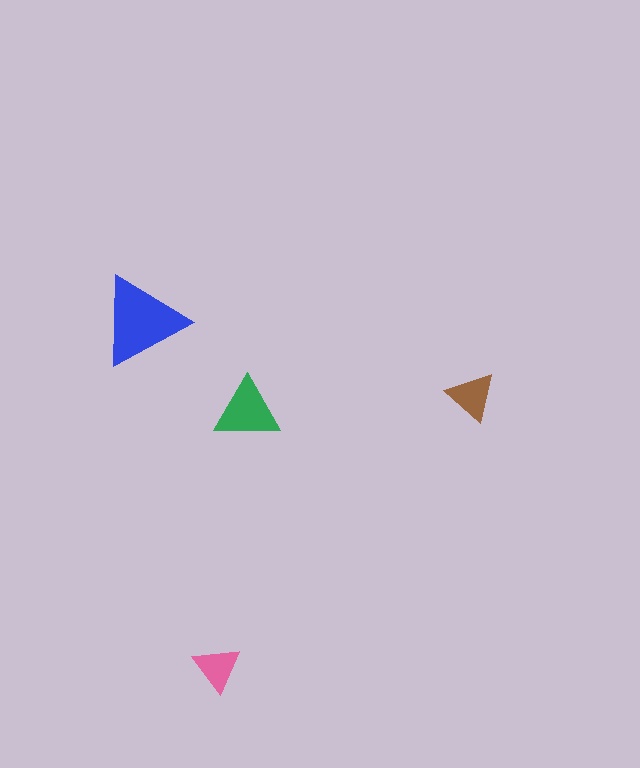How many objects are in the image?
There are 4 objects in the image.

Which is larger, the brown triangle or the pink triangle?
The brown one.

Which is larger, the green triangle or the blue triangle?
The blue one.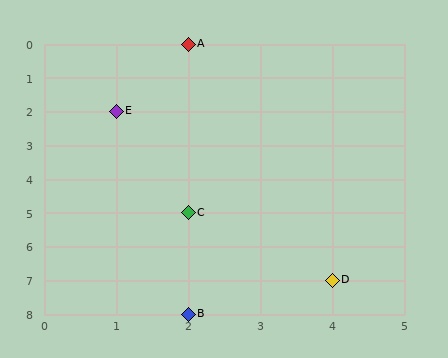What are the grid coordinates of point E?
Point E is at grid coordinates (1, 2).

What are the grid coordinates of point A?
Point A is at grid coordinates (2, 0).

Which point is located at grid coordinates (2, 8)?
Point B is at (2, 8).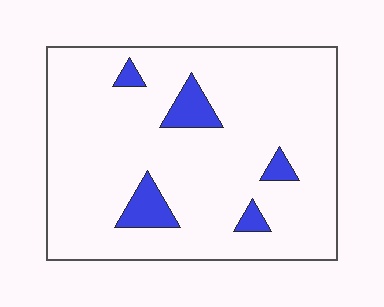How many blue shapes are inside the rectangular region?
5.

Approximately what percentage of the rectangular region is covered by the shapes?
Approximately 10%.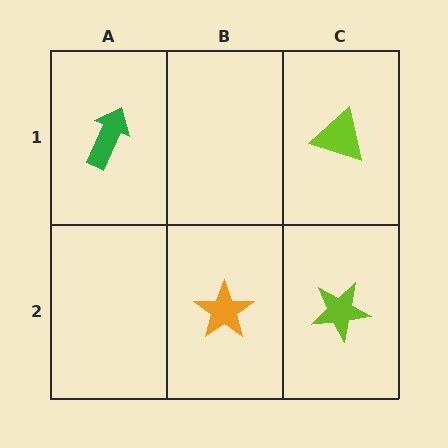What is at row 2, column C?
A lime star.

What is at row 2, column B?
An orange star.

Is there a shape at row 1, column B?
No, that cell is empty.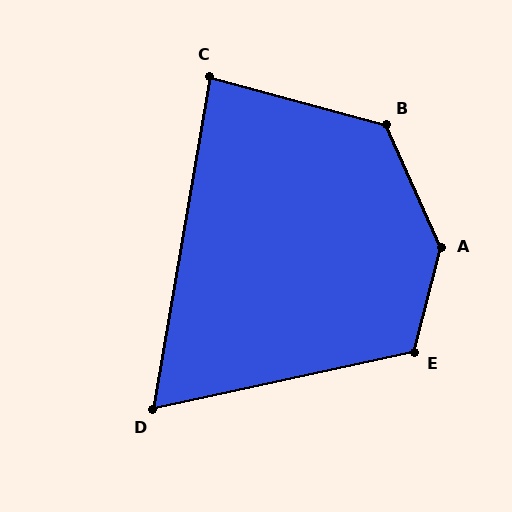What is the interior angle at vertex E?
Approximately 117 degrees (obtuse).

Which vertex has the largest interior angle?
A, at approximately 142 degrees.